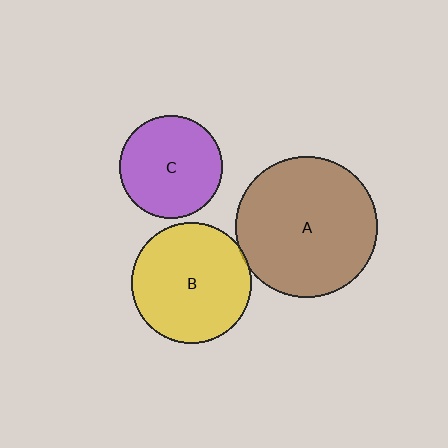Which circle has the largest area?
Circle A (brown).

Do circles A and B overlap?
Yes.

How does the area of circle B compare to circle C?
Approximately 1.4 times.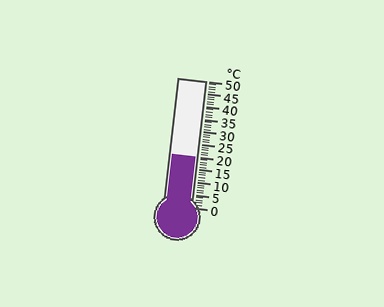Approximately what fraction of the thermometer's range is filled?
The thermometer is filled to approximately 40% of its range.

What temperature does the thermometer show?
The thermometer shows approximately 20°C.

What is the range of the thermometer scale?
The thermometer scale ranges from 0°C to 50°C.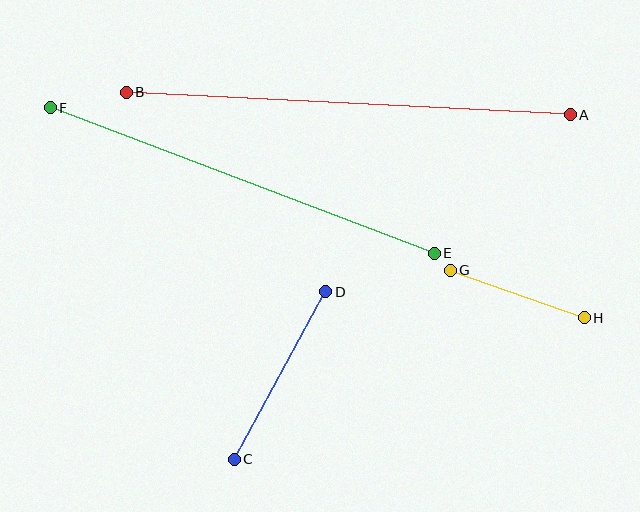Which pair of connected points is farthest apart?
Points A and B are farthest apart.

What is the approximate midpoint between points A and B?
The midpoint is at approximately (348, 103) pixels.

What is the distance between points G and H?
The distance is approximately 142 pixels.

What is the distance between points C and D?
The distance is approximately 191 pixels.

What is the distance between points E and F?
The distance is approximately 411 pixels.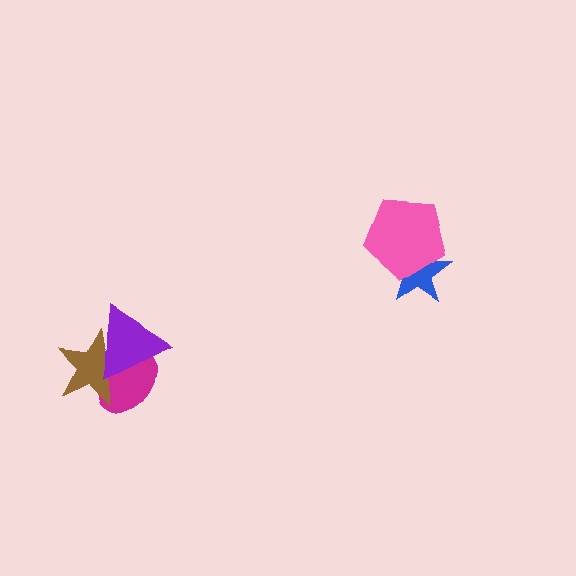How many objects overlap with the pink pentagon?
1 object overlaps with the pink pentagon.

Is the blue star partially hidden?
Yes, it is partially covered by another shape.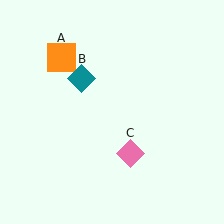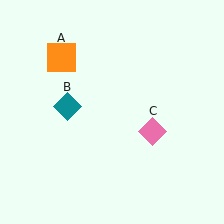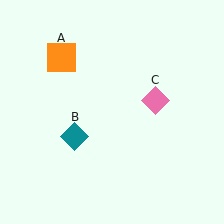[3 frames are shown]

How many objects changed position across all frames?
2 objects changed position: teal diamond (object B), pink diamond (object C).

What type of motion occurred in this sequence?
The teal diamond (object B), pink diamond (object C) rotated counterclockwise around the center of the scene.